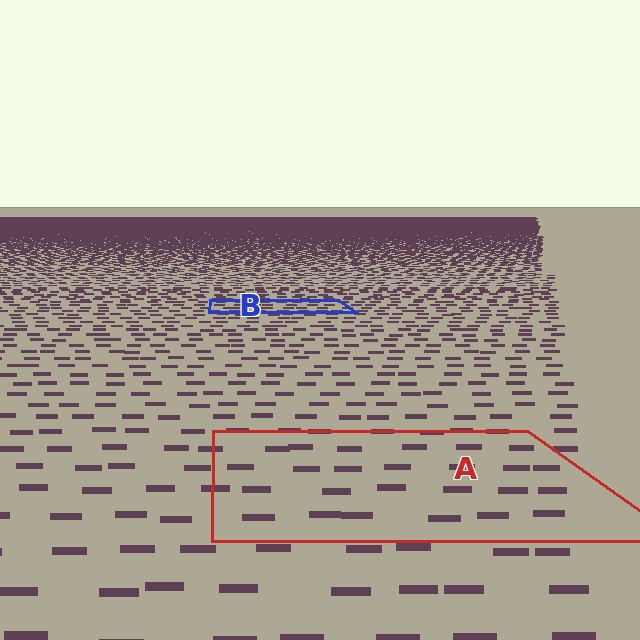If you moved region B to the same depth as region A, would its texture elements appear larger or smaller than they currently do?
They would appear larger. At a closer depth, the same texture elements are projected at a bigger on-screen size.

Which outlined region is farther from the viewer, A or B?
Region B is farther from the viewer — the texture elements inside it appear smaller and more densely packed.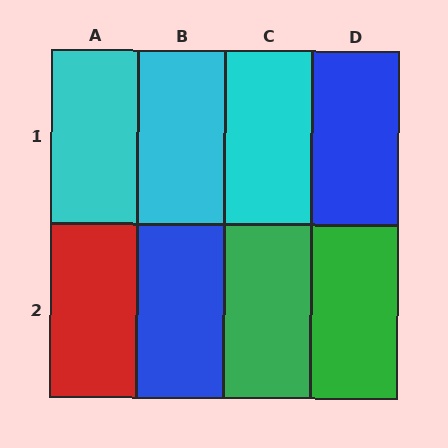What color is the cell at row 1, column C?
Cyan.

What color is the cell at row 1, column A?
Cyan.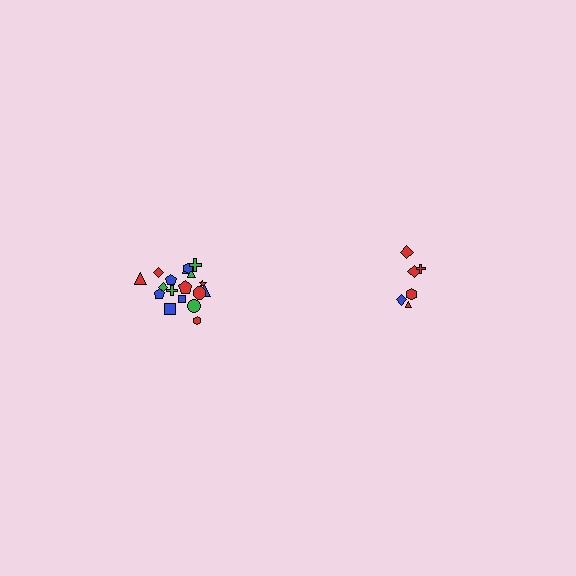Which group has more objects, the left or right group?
The left group.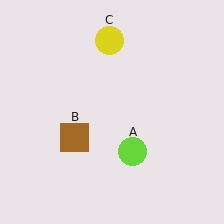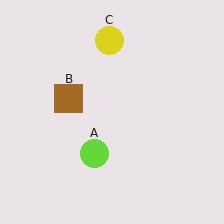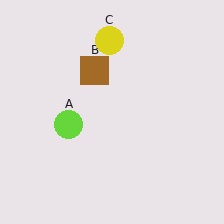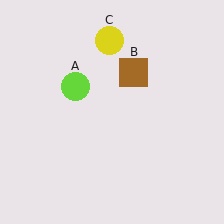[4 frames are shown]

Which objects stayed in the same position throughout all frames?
Yellow circle (object C) remained stationary.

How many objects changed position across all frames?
2 objects changed position: lime circle (object A), brown square (object B).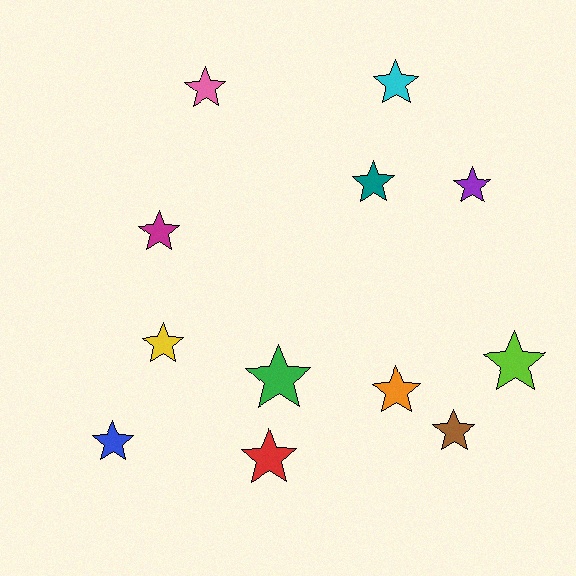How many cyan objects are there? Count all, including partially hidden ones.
There is 1 cyan object.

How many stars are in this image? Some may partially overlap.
There are 12 stars.